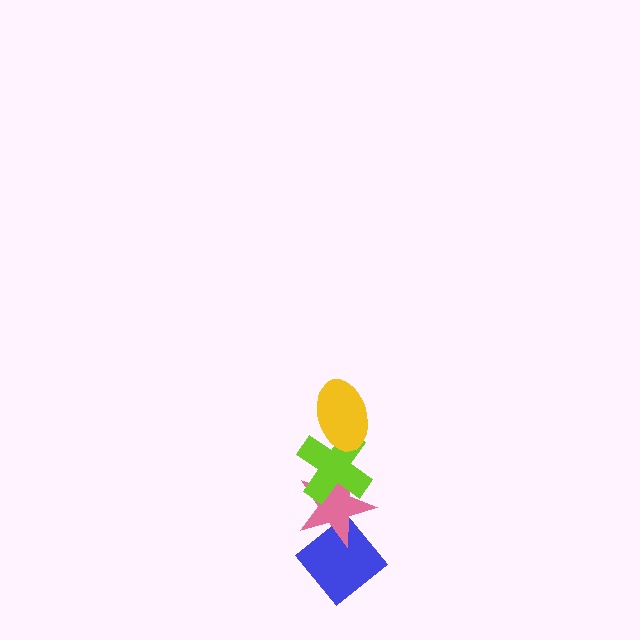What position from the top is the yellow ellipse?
The yellow ellipse is 1st from the top.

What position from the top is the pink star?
The pink star is 3rd from the top.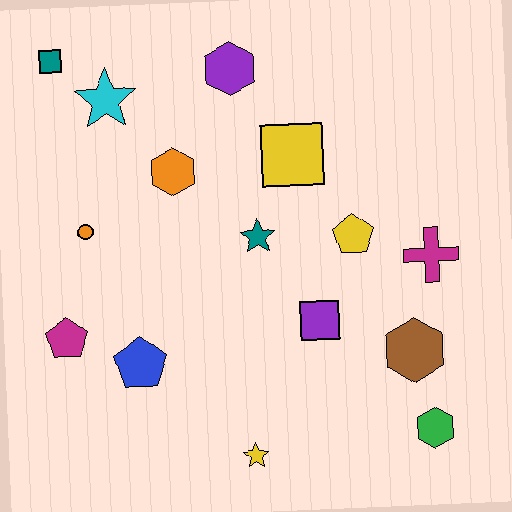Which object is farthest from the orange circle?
The green hexagon is farthest from the orange circle.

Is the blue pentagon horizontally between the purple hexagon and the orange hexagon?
No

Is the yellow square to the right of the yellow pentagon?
No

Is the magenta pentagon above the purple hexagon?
No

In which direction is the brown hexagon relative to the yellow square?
The brown hexagon is below the yellow square.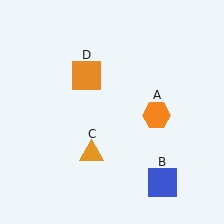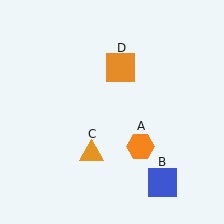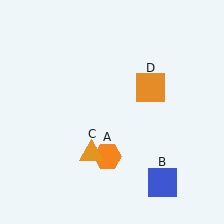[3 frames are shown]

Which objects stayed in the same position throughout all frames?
Blue square (object B) and orange triangle (object C) remained stationary.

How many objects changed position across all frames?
2 objects changed position: orange hexagon (object A), orange square (object D).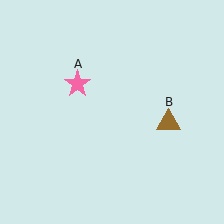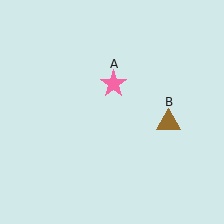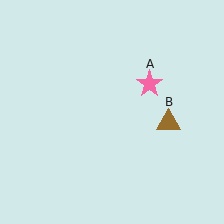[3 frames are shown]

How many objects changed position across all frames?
1 object changed position: pink star (object A).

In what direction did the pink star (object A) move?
The pink star (object A) moved right.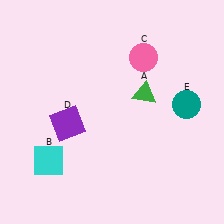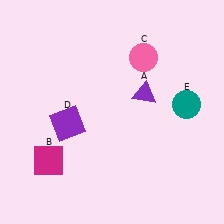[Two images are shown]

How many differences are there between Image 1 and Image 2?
There are 2 differences between the two images.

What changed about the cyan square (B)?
In Image 1, B is cyan. In Image 2, it changed to magenta.